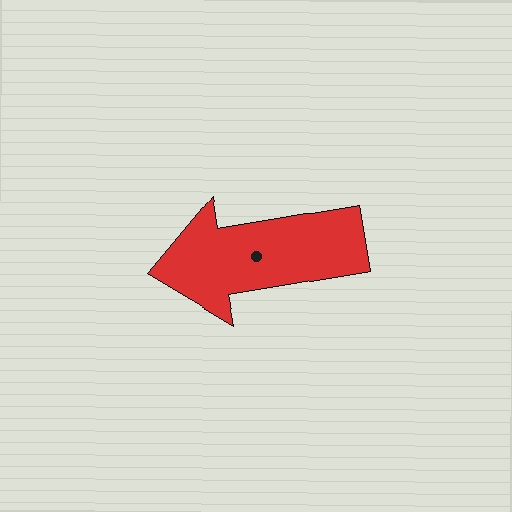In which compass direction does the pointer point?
West.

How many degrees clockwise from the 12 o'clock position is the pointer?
Approximately 260 degrees.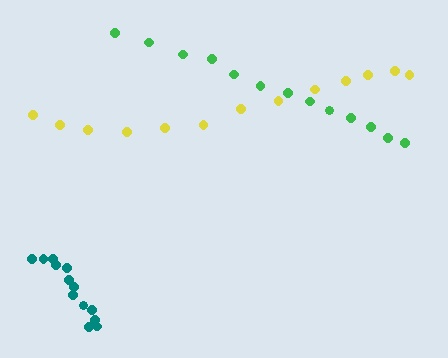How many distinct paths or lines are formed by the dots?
There are 3 distinct paths.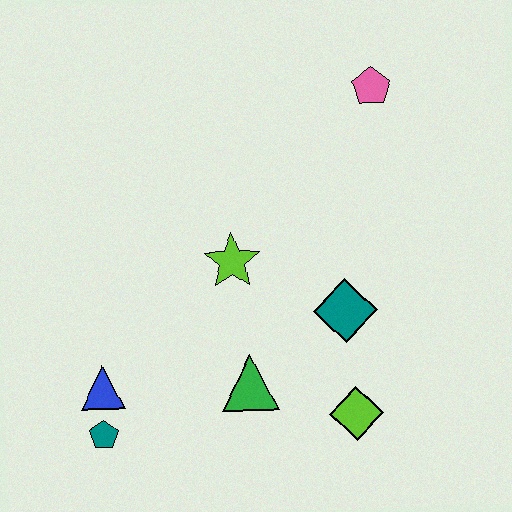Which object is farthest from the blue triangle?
The pink pentagon is farthest from the blue triangle.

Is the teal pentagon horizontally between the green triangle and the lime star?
No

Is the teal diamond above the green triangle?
Yes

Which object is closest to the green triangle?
The lime diamond is closest to the green triangle.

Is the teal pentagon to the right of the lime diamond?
No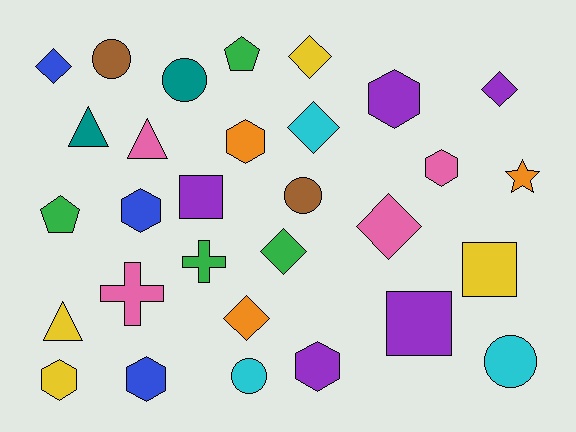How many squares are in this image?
There are 3 squares.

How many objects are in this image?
There are 30 objects.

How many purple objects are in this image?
There are 5 purple objects.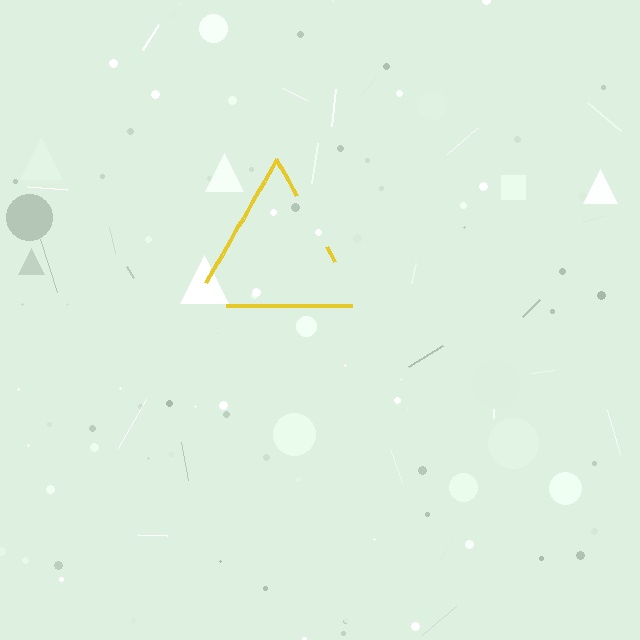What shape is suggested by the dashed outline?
The dashed outline suggests a triangle.